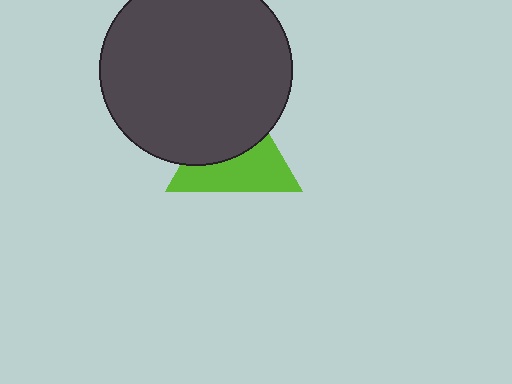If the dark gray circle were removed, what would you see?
You would see the complete lime triangle.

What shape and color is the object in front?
The object in front is a dark gray circle.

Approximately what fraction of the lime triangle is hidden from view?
Roughly 49% of the lime triangle is hidden behind the dark gray circle.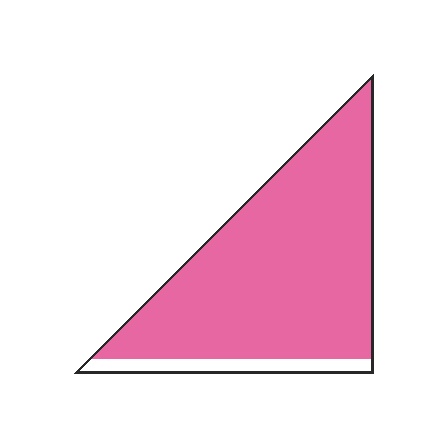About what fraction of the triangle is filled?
About nine tenths (9/10).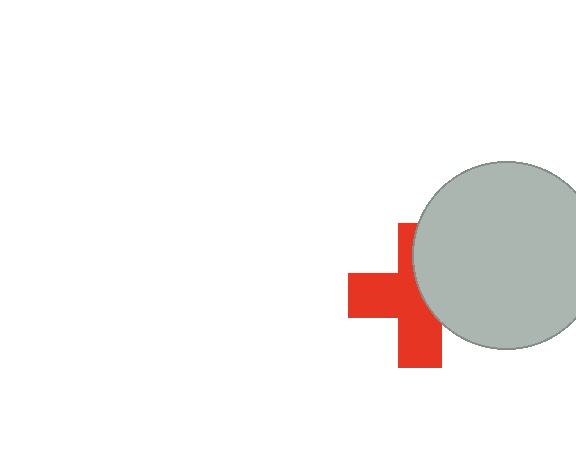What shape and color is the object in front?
The object in front is a light gray circle.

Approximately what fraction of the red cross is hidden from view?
Roughly 42% of the red cross is hidden behind the light gray circle.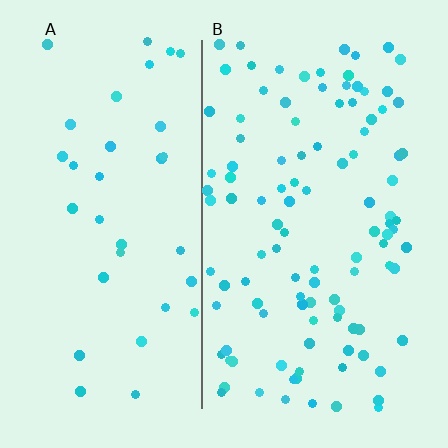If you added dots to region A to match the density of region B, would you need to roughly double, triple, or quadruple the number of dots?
Approximately triple.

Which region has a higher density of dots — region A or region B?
B (the right).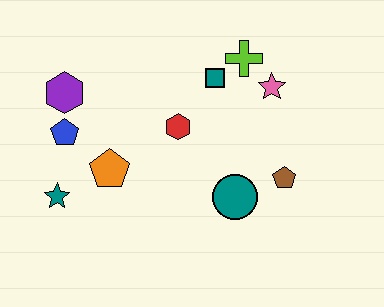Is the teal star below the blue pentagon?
Yes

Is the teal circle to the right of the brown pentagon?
No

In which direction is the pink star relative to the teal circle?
The pink star is above the teal circle.